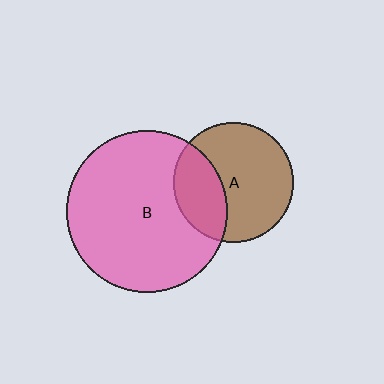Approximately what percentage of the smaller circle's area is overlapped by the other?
Approximately 30%.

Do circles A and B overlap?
Yes.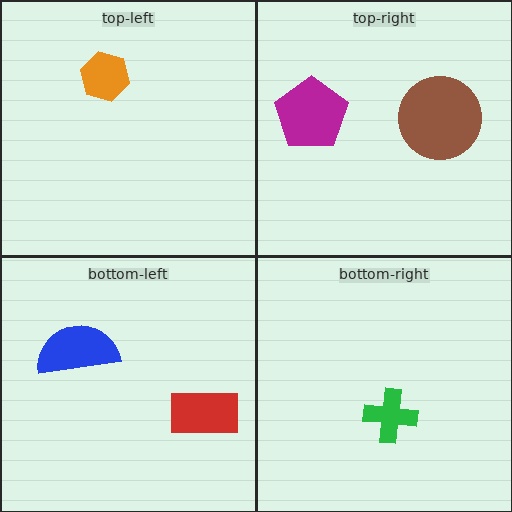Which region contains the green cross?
The bottom-right region.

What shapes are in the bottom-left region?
The red rectangle, the blue semicircle.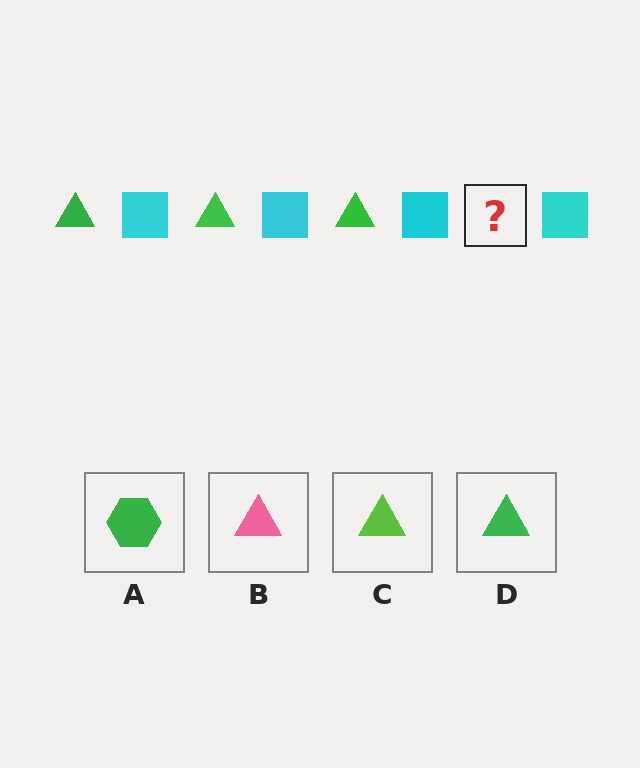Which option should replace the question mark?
Option D.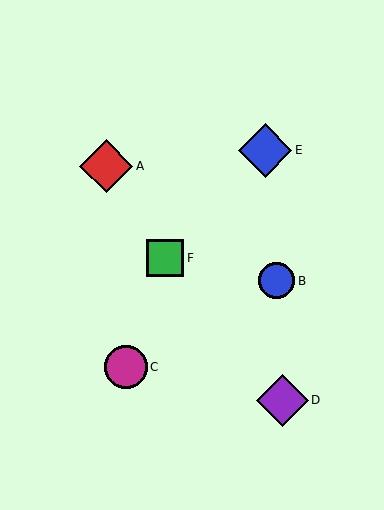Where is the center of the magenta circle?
The center of the magenta circle is at (126, 367).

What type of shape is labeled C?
Shape C is a magenta circle.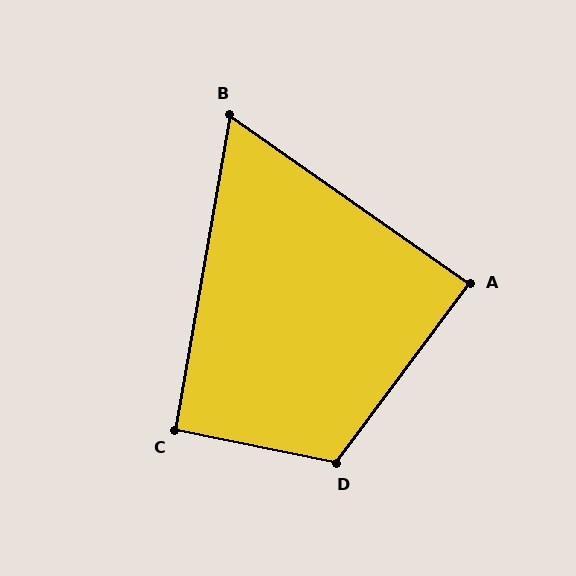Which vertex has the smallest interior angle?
B, at approximately 65 degrees.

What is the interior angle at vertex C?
Approximately 92 degrees (approximately right).